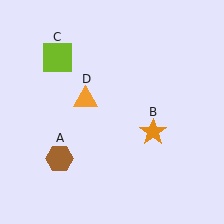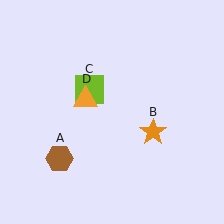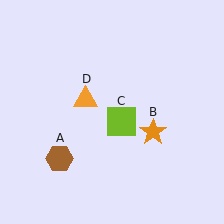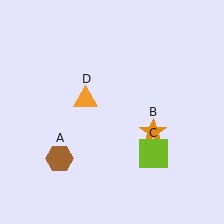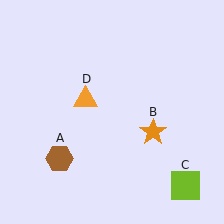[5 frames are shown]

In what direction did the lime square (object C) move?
The lime square (object C) moved down and to the right.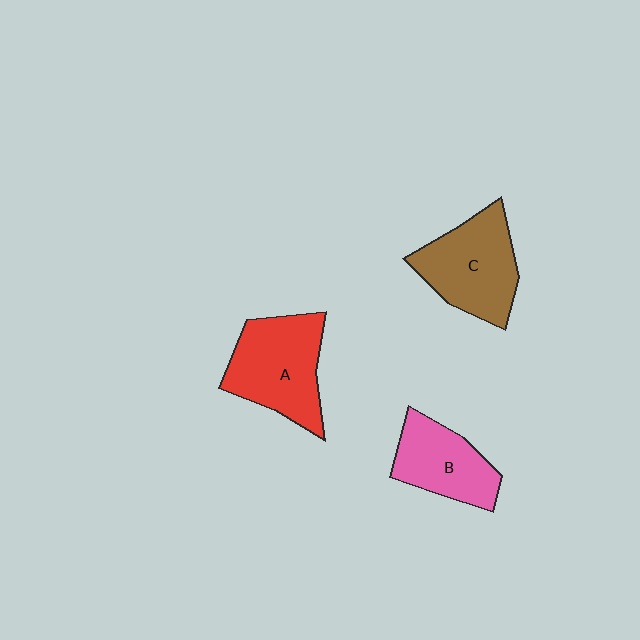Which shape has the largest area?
Shape A (red).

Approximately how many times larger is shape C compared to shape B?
Approximately 1.3 times.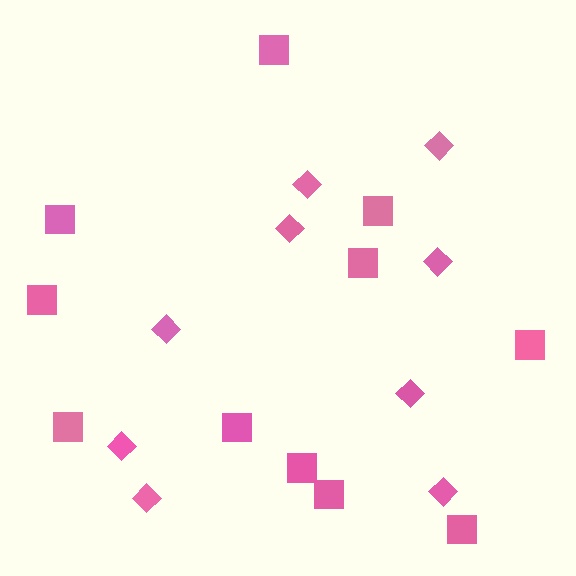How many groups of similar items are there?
There are 2 groups: one group of diamonds (9) and one group of squares (11).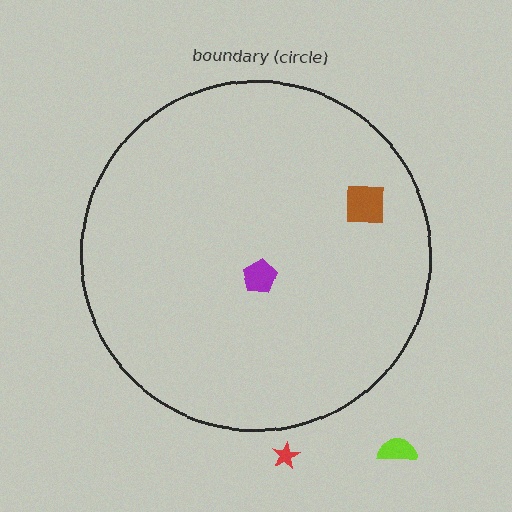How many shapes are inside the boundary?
2 inside, 2 outside.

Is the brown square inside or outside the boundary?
Inside.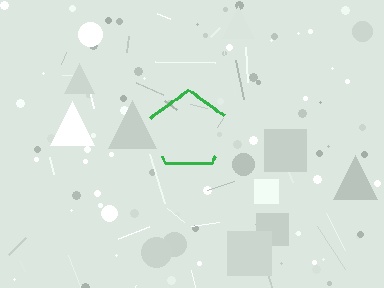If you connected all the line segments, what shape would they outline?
They would outline a pentagon.